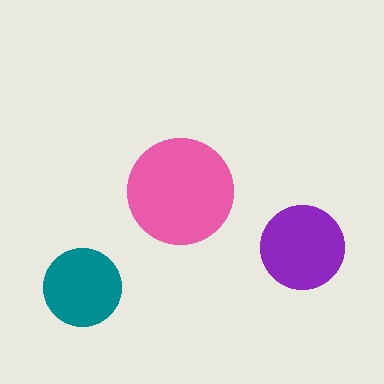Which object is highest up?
The pink circle is topmost.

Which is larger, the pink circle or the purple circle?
The pink one.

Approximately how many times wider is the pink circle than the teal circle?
About 1.5 times wider.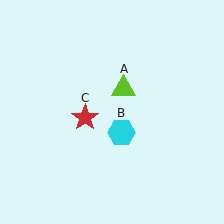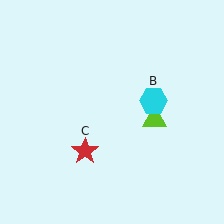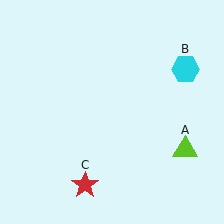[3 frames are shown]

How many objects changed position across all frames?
3 objects changed position: lime triangle (object A), cyan hexagon (object B), red star (object C).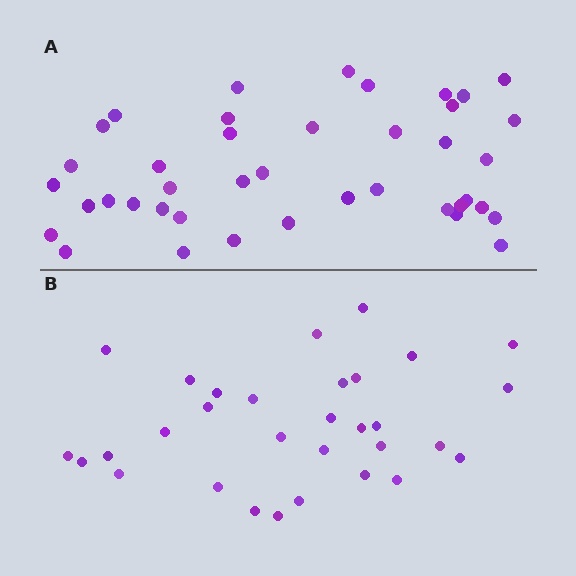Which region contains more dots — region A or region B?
Region A (the top region) has more dots.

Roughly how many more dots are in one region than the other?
Region A has roughly 10 or so more dots than region B.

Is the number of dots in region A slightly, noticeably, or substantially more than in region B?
Region A has noticeably more, but not dramatically so. The ratio is roughly 1.3 to 1.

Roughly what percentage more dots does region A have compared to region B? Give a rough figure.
About 30% more.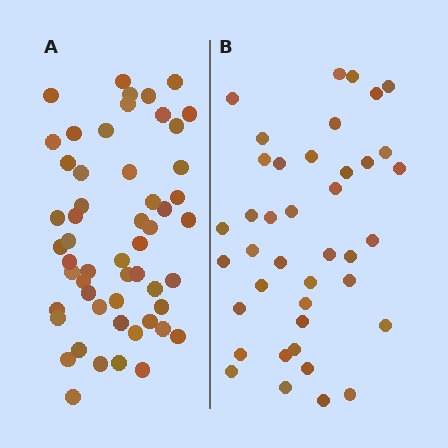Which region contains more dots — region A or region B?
Region A (the left region) has more dots.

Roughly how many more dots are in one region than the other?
Region A has approximately 15 more dots than region B.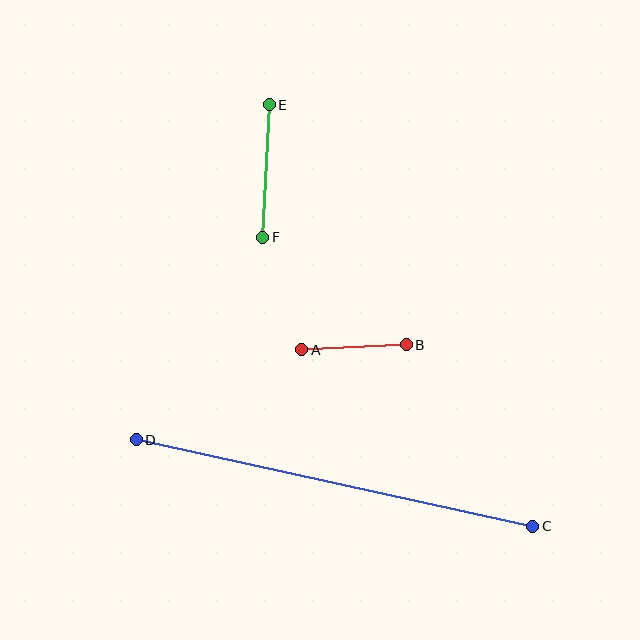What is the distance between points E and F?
The distance is approximately 133 pixels.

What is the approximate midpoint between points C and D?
The midpoint is at approximately (335, 483) pixels.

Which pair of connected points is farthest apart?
Points C and D are farthest apart.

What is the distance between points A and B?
The distance is approximately 105 pixels.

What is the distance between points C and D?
The distance is approximately 406 pixels.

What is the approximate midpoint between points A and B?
The midpoint is at approximately (354, 347) pixels.